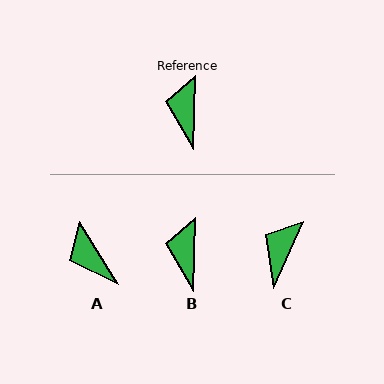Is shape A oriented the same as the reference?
No, it is off by about 34 degrees.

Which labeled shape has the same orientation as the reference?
B.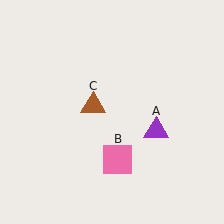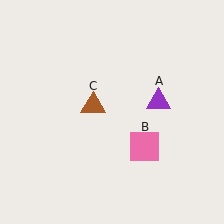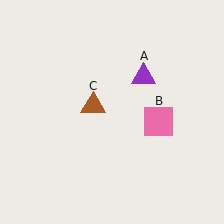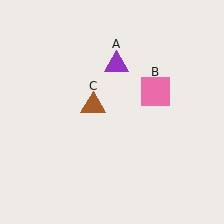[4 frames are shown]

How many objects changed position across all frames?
2 objects changed position: purple triangle (object A), pink square (object B).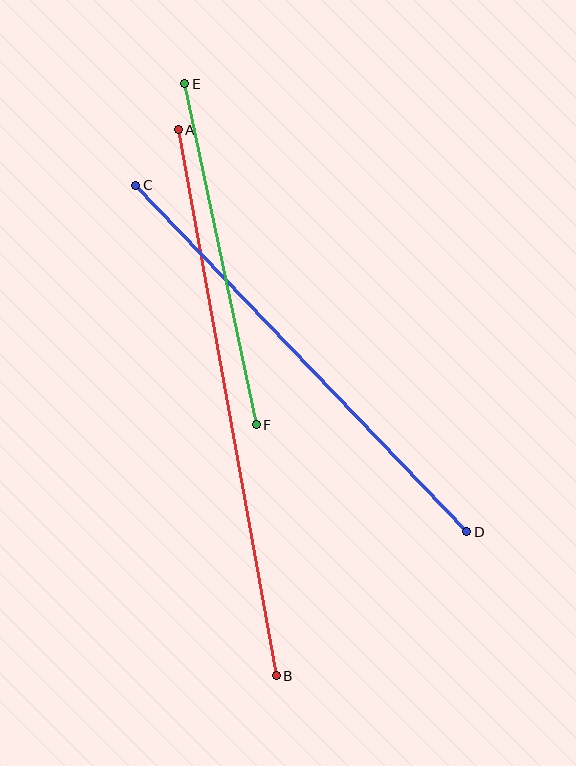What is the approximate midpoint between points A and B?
The midpoint is at approximately (227, 403) pixels.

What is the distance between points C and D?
The distance is approximately 479 pixels.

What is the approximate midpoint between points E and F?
The midpoint is at approximately (221, 254) pixels.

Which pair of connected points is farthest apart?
Points A and B are farthest apart.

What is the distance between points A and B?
The distance is approximately 555 pixels.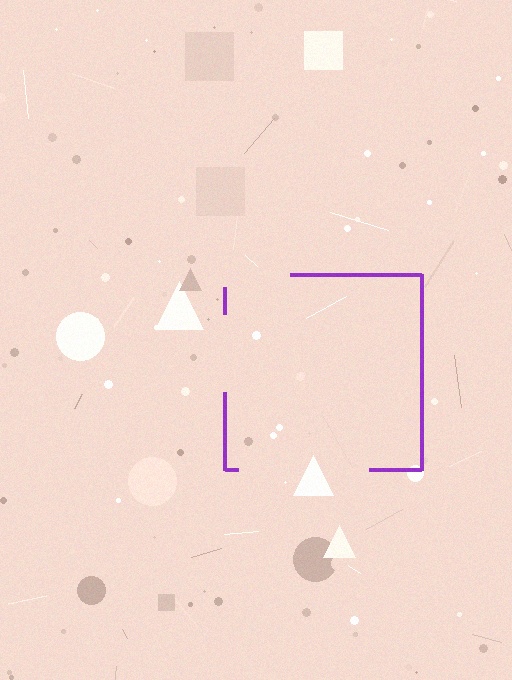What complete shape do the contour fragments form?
The contour fragments form a square.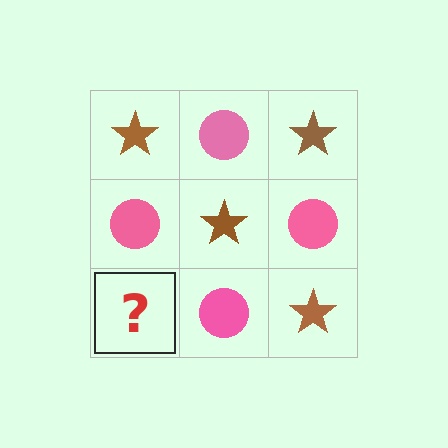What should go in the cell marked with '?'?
The missing cell should contain a brown star.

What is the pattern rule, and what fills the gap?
The rule is that it alternates brown star and pink circle in a checkerboard pattern. The gap should be filled with a brown star.